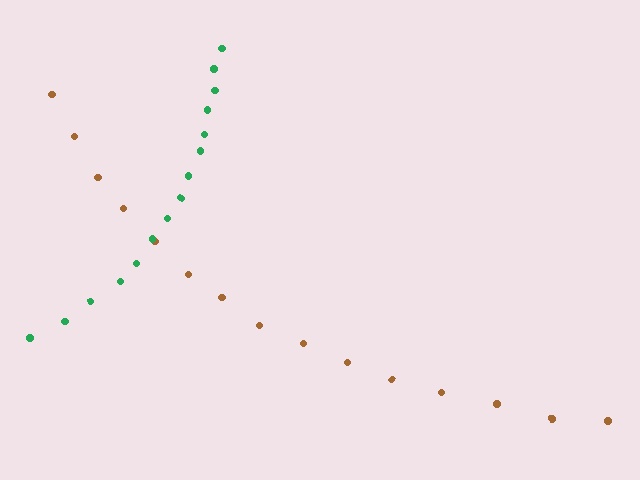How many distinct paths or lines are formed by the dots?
There are 2 distinct paths.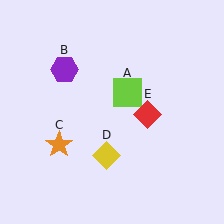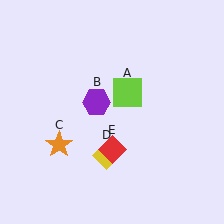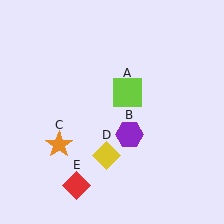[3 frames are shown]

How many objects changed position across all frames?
2 objects changed position: purple hexagon (object B), red diamond (object E).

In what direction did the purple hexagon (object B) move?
The purple hexagon (object B) moved down and to the right.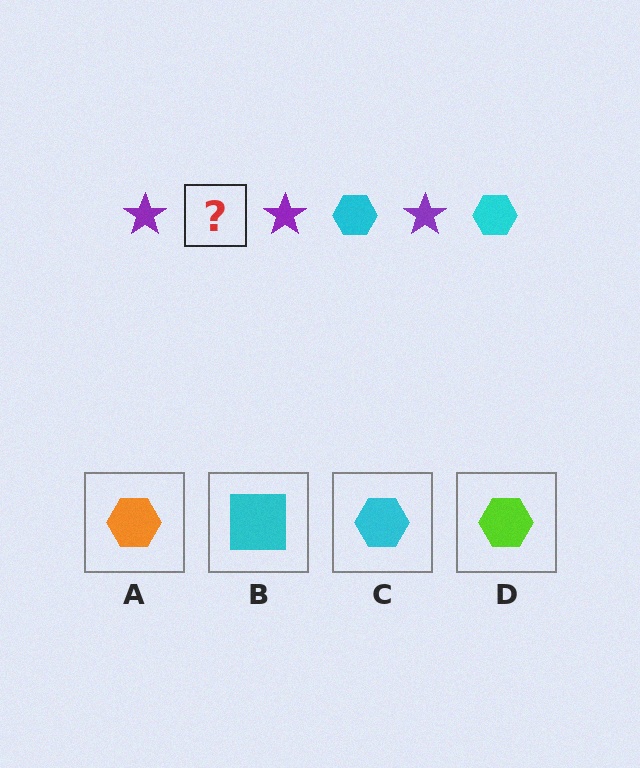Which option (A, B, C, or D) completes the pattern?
C.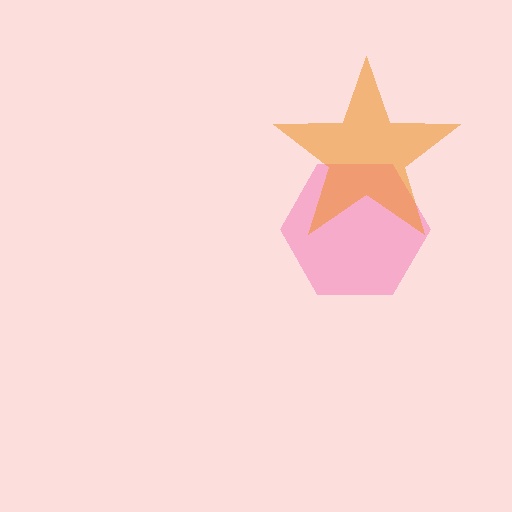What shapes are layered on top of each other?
The layered shapes are: a pink hexagon, an orange star.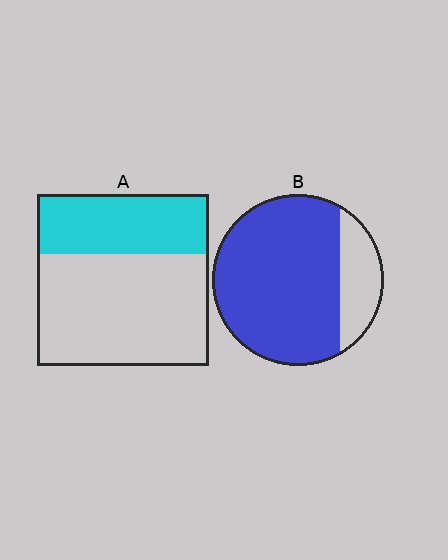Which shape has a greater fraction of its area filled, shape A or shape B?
Shape B.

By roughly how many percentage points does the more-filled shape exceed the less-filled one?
By roughly 45 percentage points (B over A).